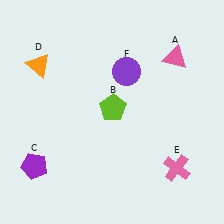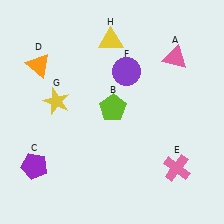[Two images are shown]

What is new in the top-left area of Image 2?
A yellow triangle (H) was added in the top-left area of Image 2.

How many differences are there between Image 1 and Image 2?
There are 2 differences between the two images.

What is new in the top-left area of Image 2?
A yellow star (G) was added in the top-left area of Image 2.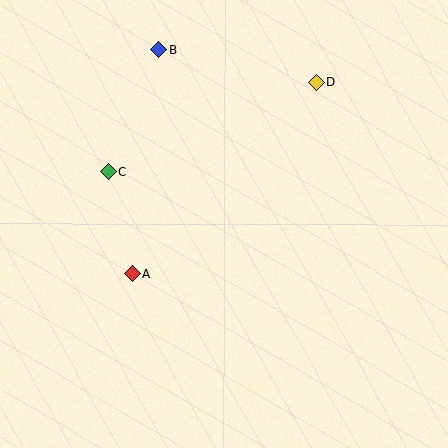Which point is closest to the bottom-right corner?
Point A is closest to the bottom-right corner.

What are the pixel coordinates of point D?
Point D is at (317, 83).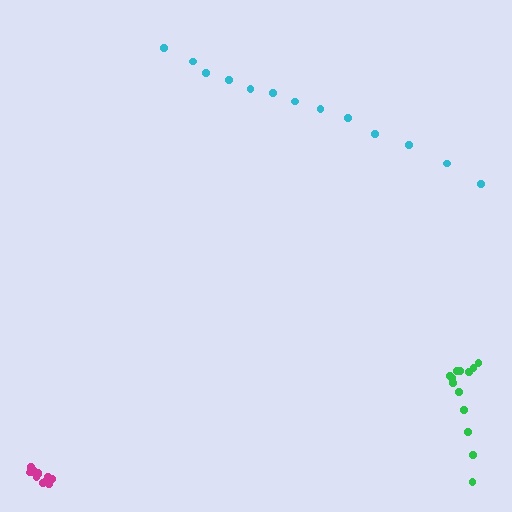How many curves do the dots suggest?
There are 3 distinct paths.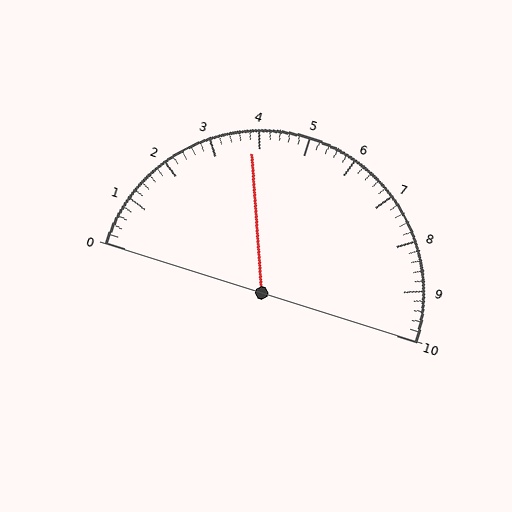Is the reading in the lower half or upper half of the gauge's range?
The reading is in the lower half of the range (0 to 10).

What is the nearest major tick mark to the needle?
The nearest major tick mark is 4.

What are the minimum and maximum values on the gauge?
The gauge ranges from 0 to 10.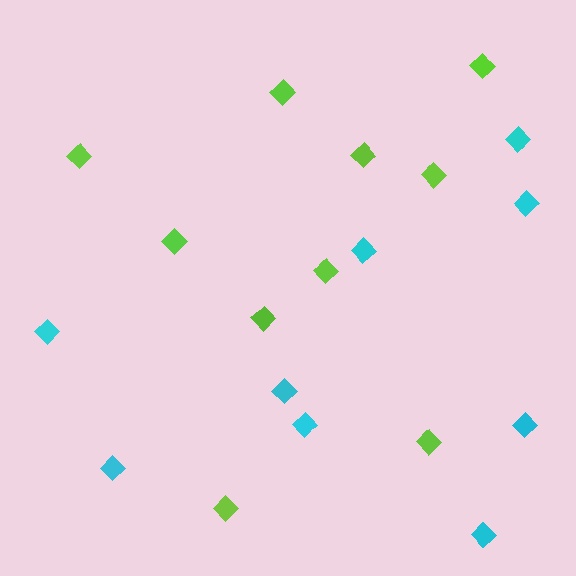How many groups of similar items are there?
There are 2 groups: one group of cyan diamonds (9) and one group of lime diamonds (10).